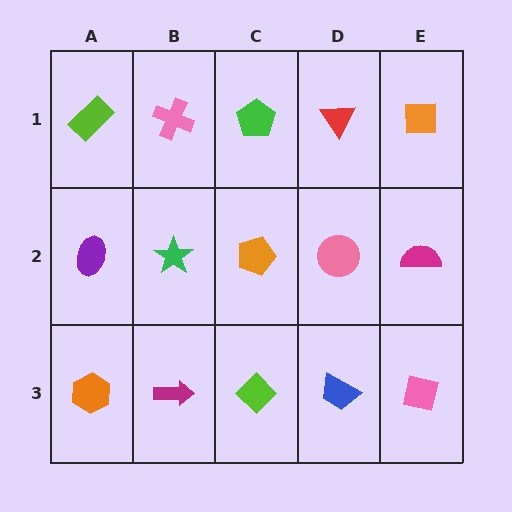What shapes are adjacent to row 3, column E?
A magenta semicircle (row 2, column E), a blue trapezoid (row 3, column D).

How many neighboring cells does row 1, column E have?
2.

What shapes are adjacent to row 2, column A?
A lime rectangle (row 1, column A), an orange hexagon (row 3, column A), a green star (row 2, column B).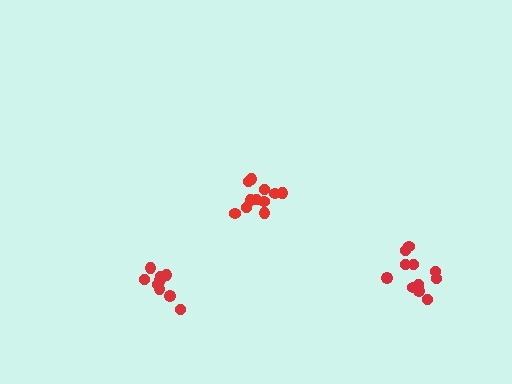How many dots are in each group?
Group 1: 11 dots, Group 2: 10 dots, Group 3: 11 dots (32 total).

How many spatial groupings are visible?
There are 3 spatial groupings.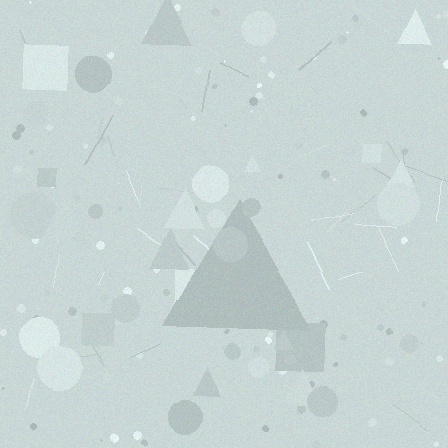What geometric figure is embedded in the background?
A triangle is embedded in the background.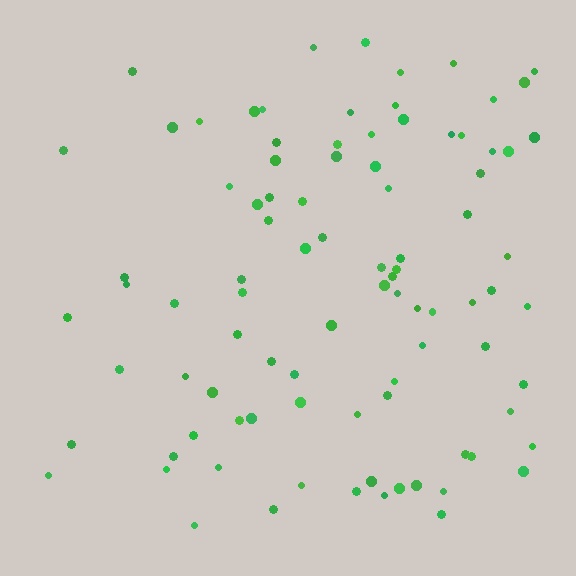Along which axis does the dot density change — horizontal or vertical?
Horizontal.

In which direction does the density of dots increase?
From left to right, with the right side densest.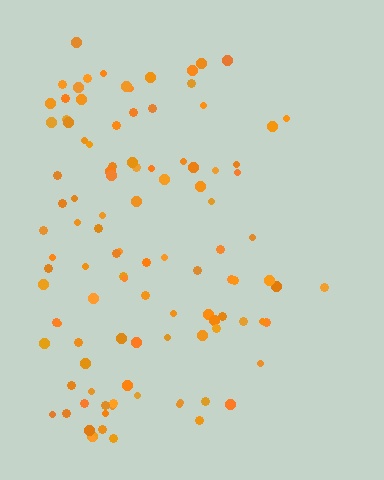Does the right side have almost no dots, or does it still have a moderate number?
Still a moderate number, just noticeably fewer than the left.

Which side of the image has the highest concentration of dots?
The left.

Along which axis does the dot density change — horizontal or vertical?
Horizontal.